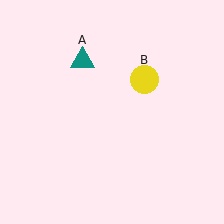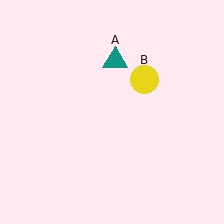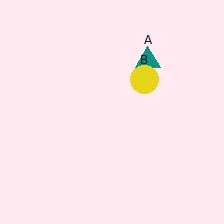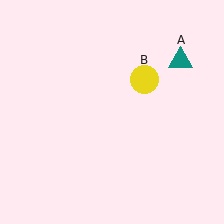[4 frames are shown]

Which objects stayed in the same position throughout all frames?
Yellow circle (object B) remained stationary.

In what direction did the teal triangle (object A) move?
The teal triangle (object A) moved right.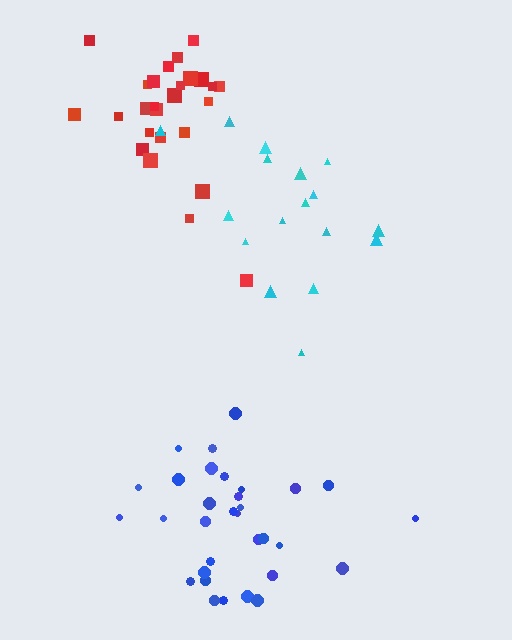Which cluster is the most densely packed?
Blue.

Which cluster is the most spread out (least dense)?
Cyan.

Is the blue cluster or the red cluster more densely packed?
Blue.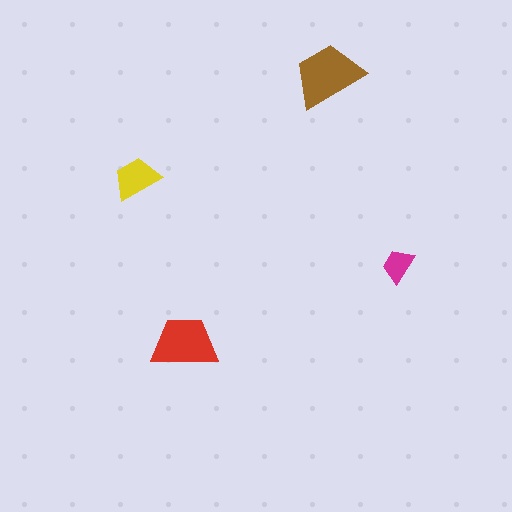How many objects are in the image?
There are 4 objects in the image.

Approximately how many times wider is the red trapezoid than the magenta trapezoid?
About 2 times wider.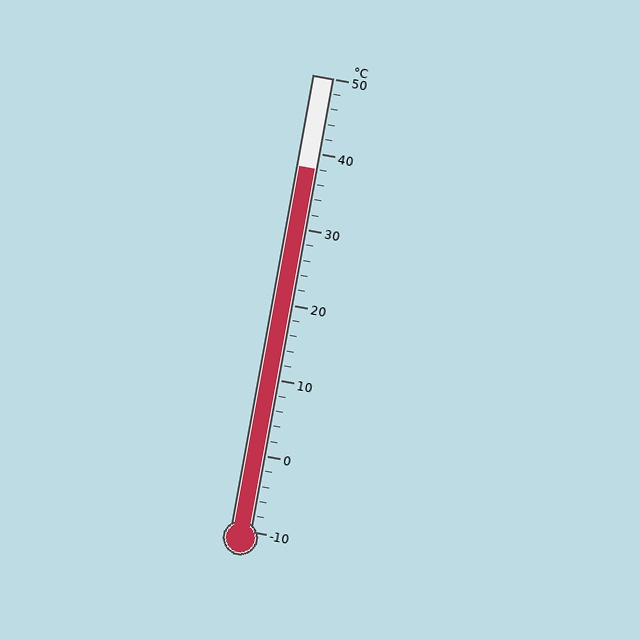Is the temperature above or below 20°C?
The temperature is above 20°C.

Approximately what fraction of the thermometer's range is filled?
The thermometer is filled to approximately 80% of its range.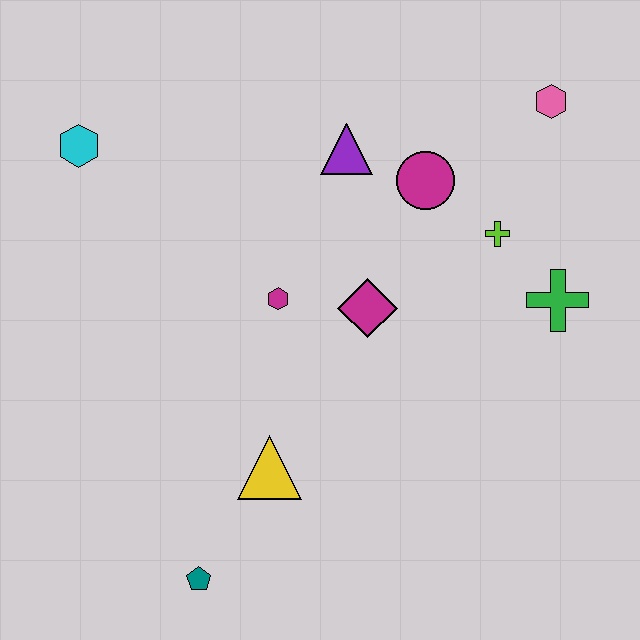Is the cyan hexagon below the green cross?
No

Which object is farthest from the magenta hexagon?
The pink hexagon is farthest from the magenta hexagon.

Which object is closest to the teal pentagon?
The yellow triangle is closest to the teal pentagon.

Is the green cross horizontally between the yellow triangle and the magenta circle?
No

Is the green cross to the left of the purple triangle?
No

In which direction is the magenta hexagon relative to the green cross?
The magenta hexagon is to the left of the green cross.